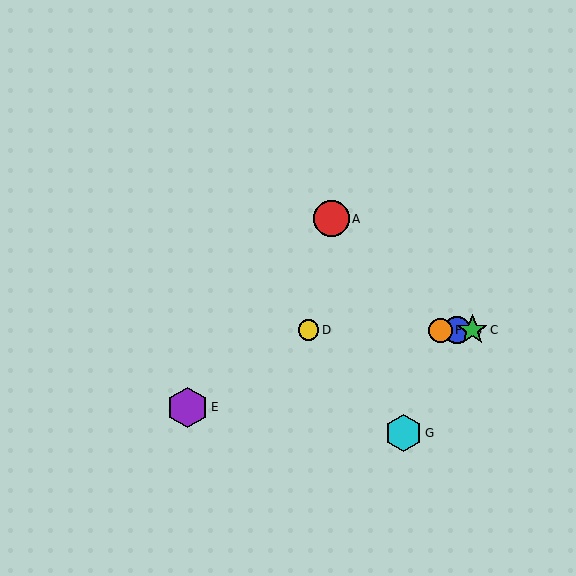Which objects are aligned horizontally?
Objects B, C, D, F are aligned horizontally.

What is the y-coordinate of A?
Object A is at y≈219.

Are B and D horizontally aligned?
Yes, both are at y≈330.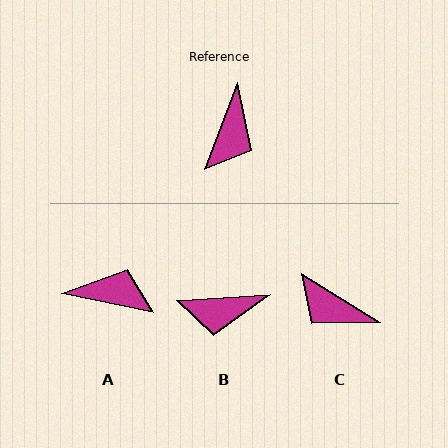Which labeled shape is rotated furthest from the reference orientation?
C, about 101 degrees away.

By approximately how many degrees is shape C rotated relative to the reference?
Approximately 101 degrees clockwise.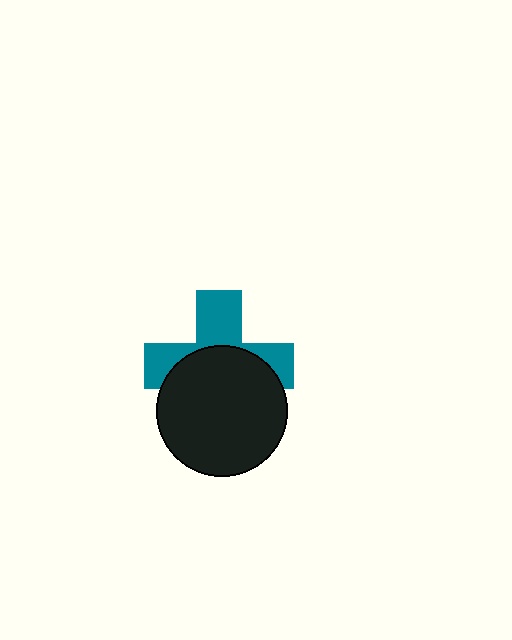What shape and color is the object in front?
The object in front is a black circle.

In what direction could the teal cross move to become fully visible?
The teal cross could move up. That would shift it out from behind the black circle entirely.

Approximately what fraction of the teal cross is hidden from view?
Roughly 55% of the teal cross is hidden behind the black circle.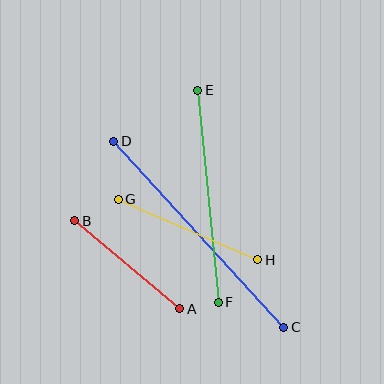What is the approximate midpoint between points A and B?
The midpoint is at approximately (127, 265) pixels.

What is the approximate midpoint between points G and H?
The midpoint is at approximately (188, 229) pixels.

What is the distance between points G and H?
The distance is approximately 152 pixels.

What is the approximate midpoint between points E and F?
The midpoint is at approximately (208, 196) pixels.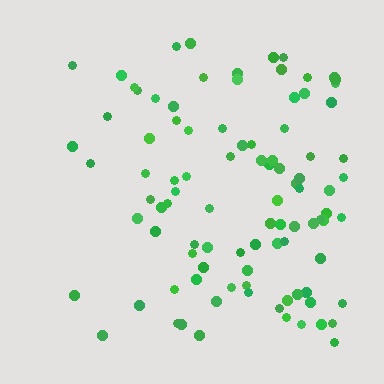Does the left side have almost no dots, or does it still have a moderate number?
Still a moderate number, just noticeably fewer than the right.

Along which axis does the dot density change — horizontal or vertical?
Horizontal.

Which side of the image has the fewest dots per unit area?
The left.